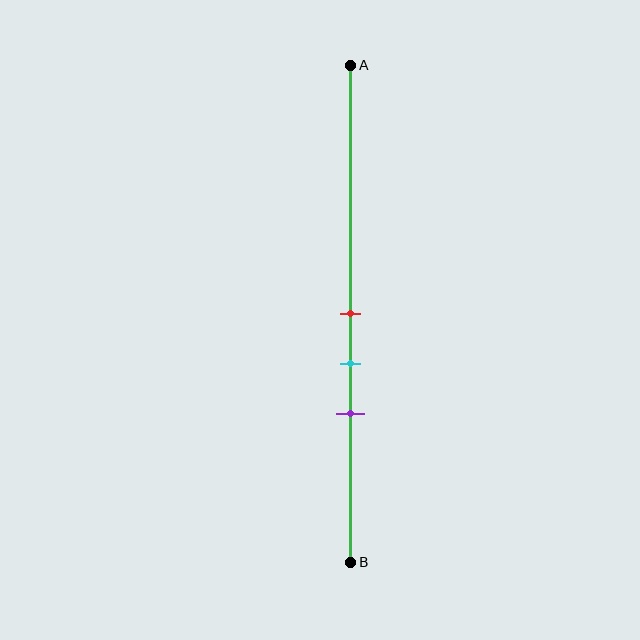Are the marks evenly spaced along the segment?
Yes, the marks are approximately evenly spaced.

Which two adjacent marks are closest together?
The red and cyan marks are the closest adjacent pair.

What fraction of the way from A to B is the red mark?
The red mark is approximately 50% (0.5) of the way from A to B.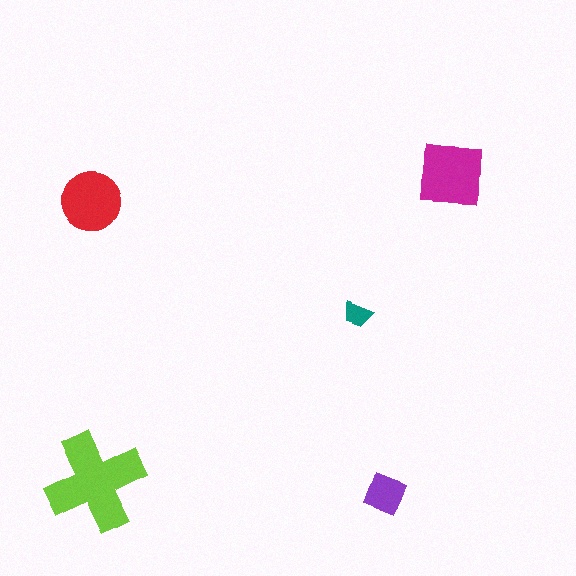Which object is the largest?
The lime cross.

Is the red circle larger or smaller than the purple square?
Larger.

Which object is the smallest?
The teal trapezoid.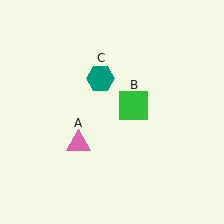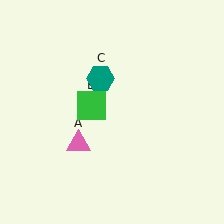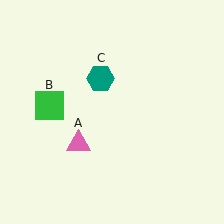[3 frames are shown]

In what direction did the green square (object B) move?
The green square (object B) moved left.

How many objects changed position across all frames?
1 object changed position: green square (object B).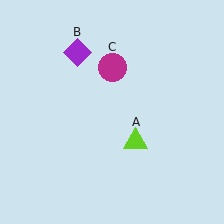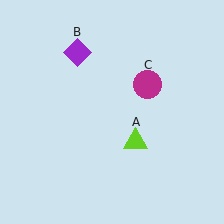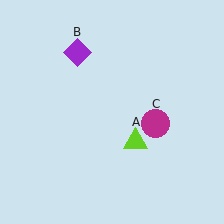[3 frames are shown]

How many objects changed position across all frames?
1 object changed position: magenta circle (object C).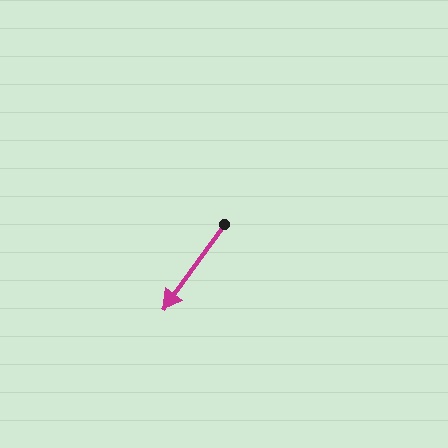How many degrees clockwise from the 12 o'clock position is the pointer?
Approximately 216 degrees.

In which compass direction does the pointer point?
Southwest.